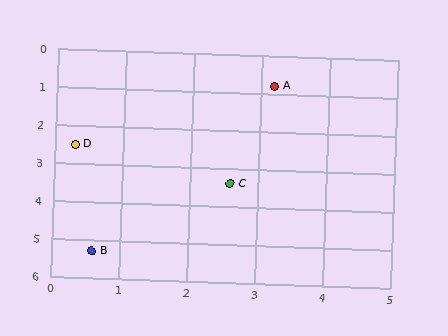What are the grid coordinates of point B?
Point B is at approximately (0.6, 5.3).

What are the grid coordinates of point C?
Point C is at approximately (2.6, 3.4).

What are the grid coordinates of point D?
Point D is at approximately (0.3, 2.5).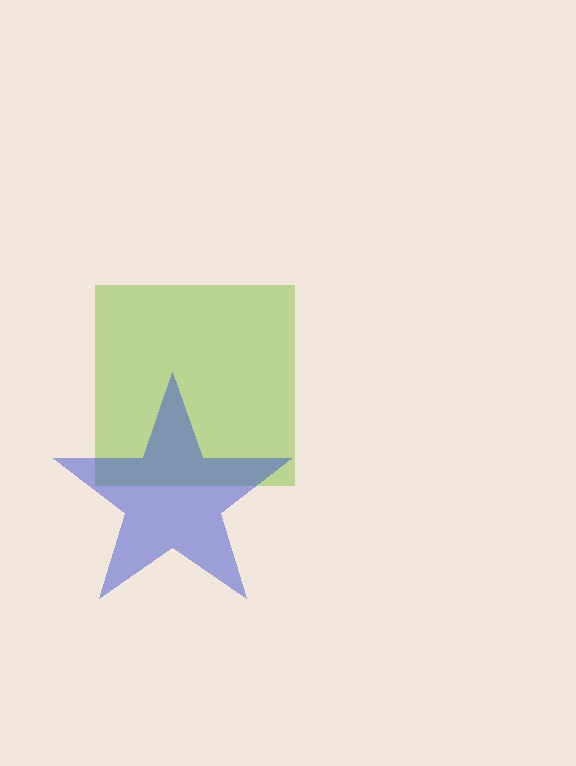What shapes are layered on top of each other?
The layered shapes are: a lime square, a blue star.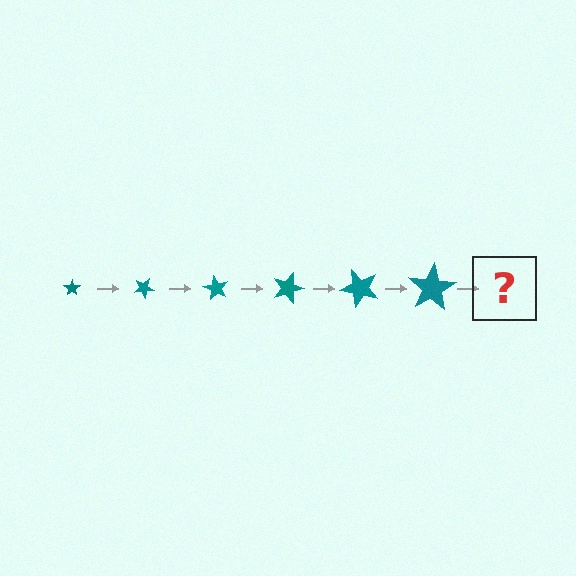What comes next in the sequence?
The next element should be a star, larger than the previous one and rotated 180 degrees from the start.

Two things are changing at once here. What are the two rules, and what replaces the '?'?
The two rules are that the star grows larger each step and it rotates 30 degrees each step. The '?' should be a star, larger than the previous one and rotated 180 degrees from the start.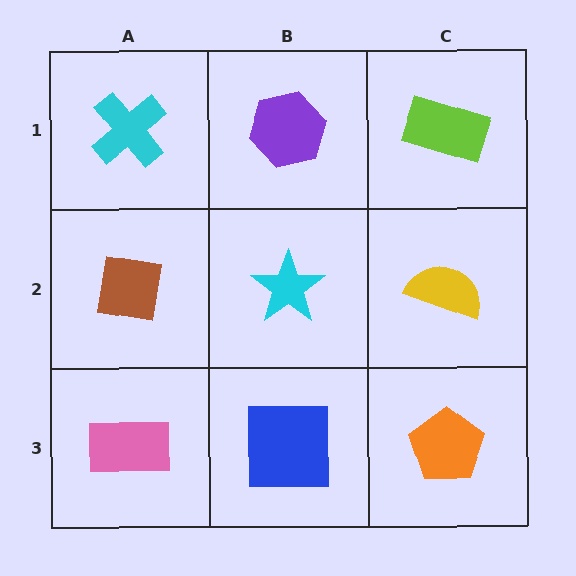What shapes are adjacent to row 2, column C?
A lime rectangle (row 1, column C), an orange pentagon (row 3, column C), a cyan star (row 2, column B).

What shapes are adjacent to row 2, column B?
A purple hexagon (row 1, column B), a blue square (row 3, column B), a brown square (row 2, column A), a yellow semicircle (row 2, column C).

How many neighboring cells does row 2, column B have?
4.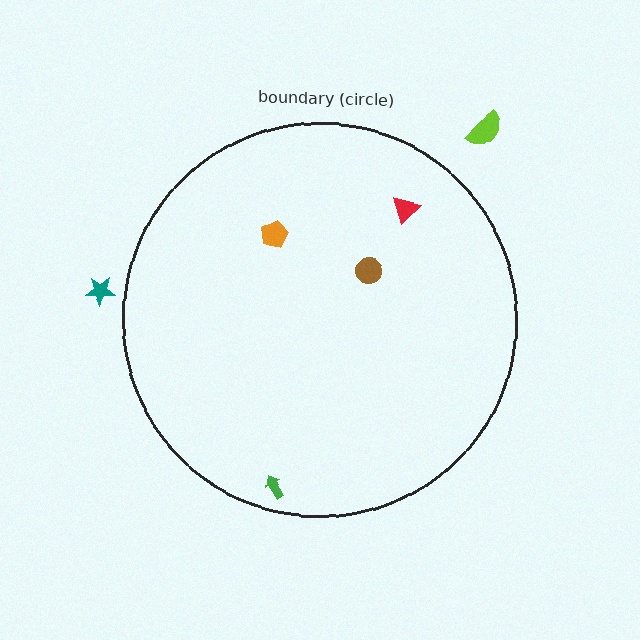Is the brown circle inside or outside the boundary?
Inside.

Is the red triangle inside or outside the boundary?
Inside.